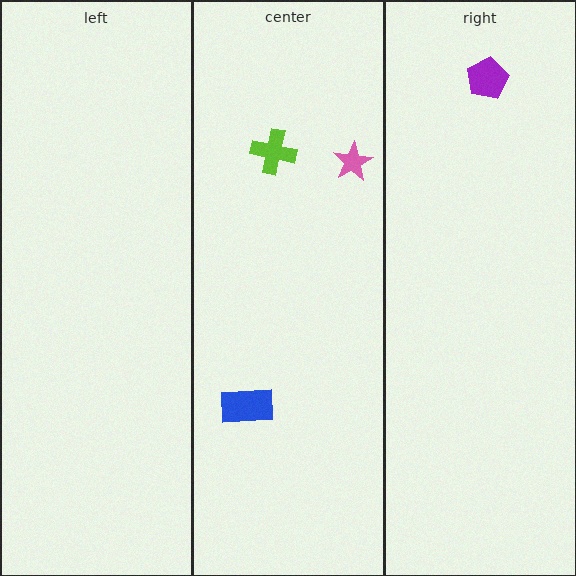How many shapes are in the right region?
1.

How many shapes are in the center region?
3.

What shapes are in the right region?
The purple pentagon.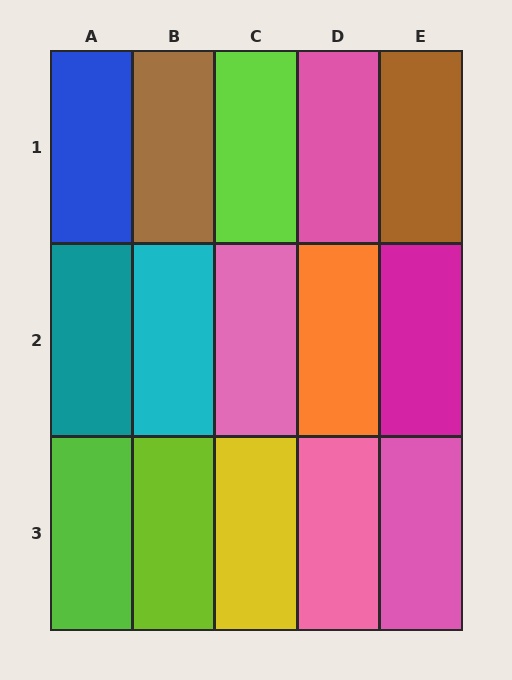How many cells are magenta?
1 cell is magenta.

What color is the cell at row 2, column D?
Orange.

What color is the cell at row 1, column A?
Blue.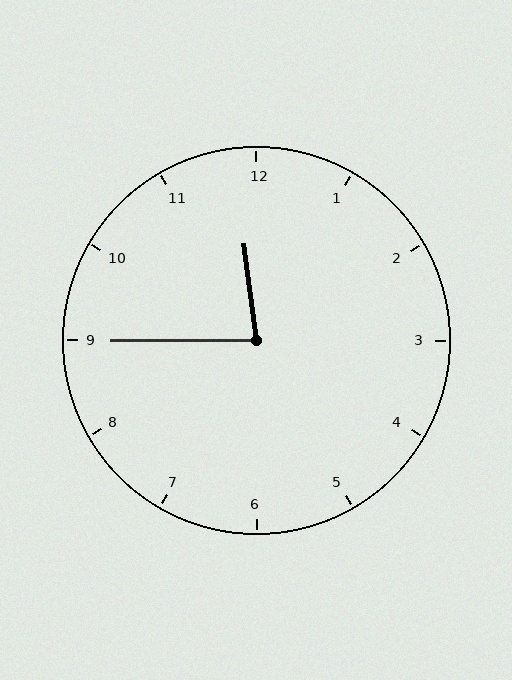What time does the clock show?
11:45.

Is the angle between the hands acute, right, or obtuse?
It is acute.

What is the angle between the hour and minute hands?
Approximately 82 degrees.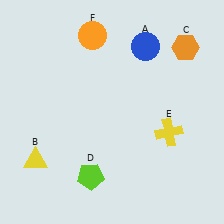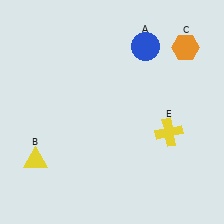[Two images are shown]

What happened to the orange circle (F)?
The orange circle (F) was removed in Image 2. It was in the top-left area of Image 1.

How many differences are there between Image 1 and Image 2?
There are 2 differences between the two images.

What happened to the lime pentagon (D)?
The lime pentagon (D) was removed in Image 2. It was in the bottom-left area of Image 1.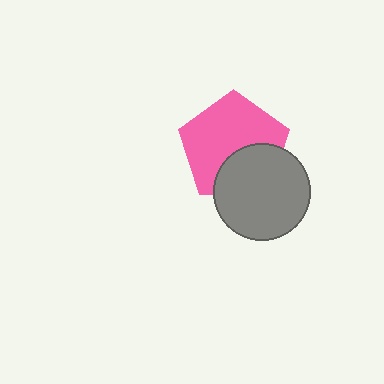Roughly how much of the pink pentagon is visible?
Most of it is visible (roughly 66%).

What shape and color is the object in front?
The object in front is a gray circle.